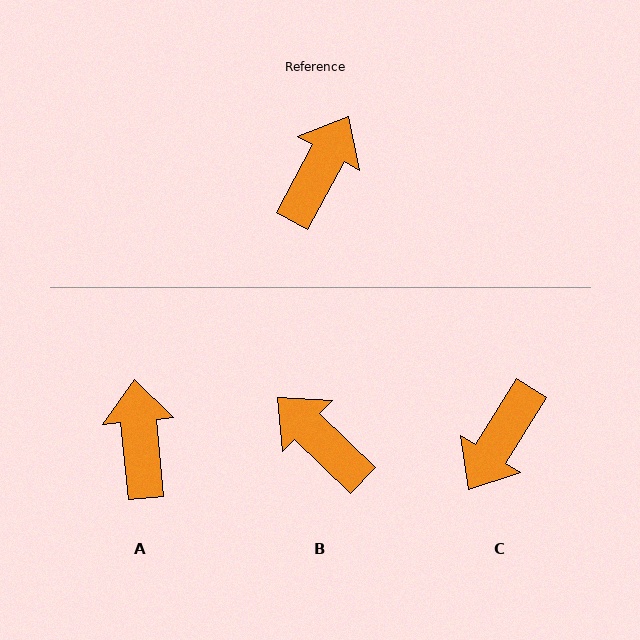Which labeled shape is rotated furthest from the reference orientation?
C, about 176 degrees away.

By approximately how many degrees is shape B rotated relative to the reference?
Approximately 74 degrees counter-clockwise.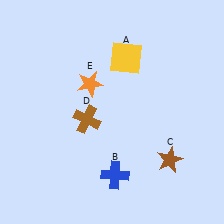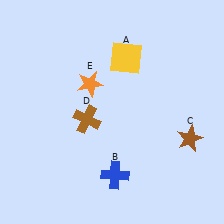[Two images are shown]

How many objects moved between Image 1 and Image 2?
1 object moved between the two images.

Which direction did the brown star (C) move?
The brown star (C) moved up.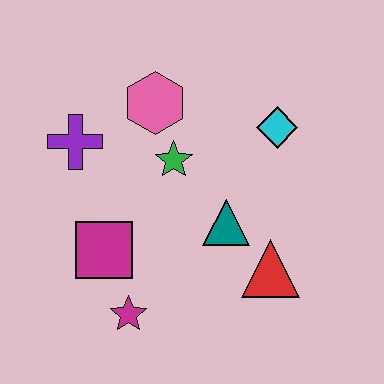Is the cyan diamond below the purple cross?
No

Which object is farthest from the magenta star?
The cyan diamond is farthest from the magenta star.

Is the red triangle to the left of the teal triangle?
No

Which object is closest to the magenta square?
The magenta star is closest to the magenta square.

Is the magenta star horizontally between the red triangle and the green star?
No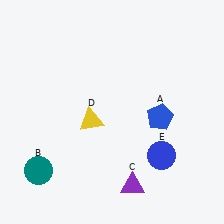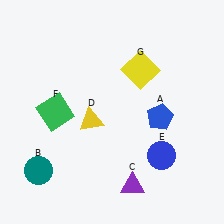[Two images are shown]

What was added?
A green square (F), a yellow square (G) were added in Image 2.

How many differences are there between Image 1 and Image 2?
There are 2 differences between the two images.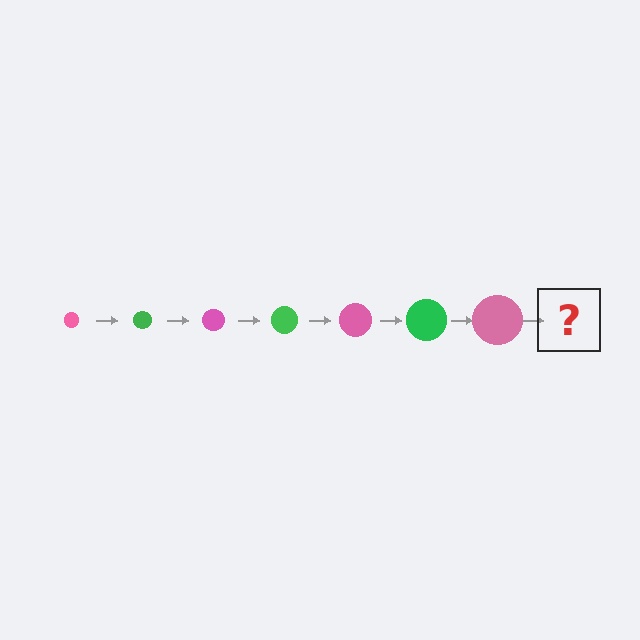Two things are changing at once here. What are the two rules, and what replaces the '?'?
The two rules are that the circle grows larger each step and the color cycles through pink and green. The '?' should be a green circle, larger than the previous one.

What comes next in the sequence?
The next element should be a green circle, larger than the previous one.